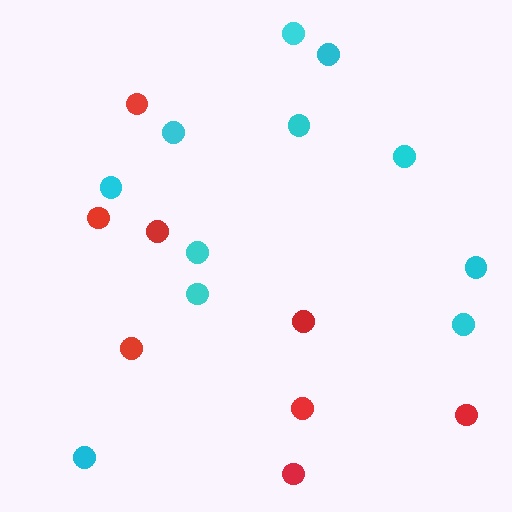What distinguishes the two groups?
There are 2 groups: one group of red circles (8) and one group of cyan circles (11).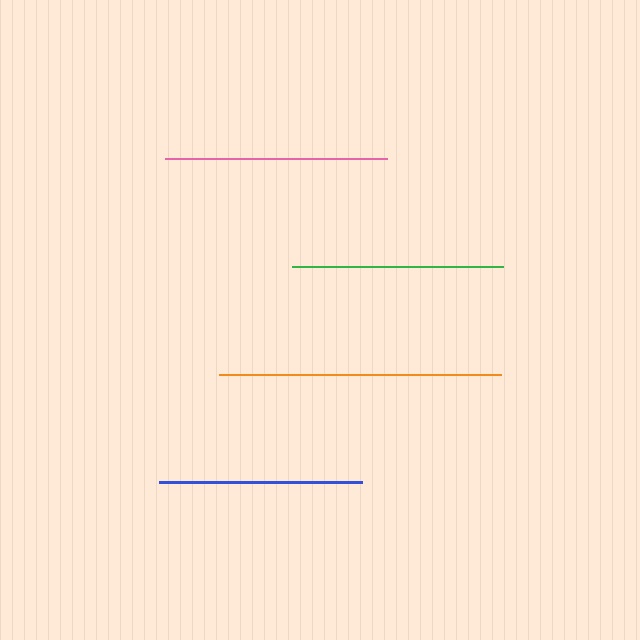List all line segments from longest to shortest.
From longest to shortest: orange, pink, green, blue.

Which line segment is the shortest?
The blue line is the shortest at approximately 203 pixels.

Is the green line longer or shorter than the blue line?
The green line is longer than the blue line.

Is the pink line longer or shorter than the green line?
The pink line is longer than the green line.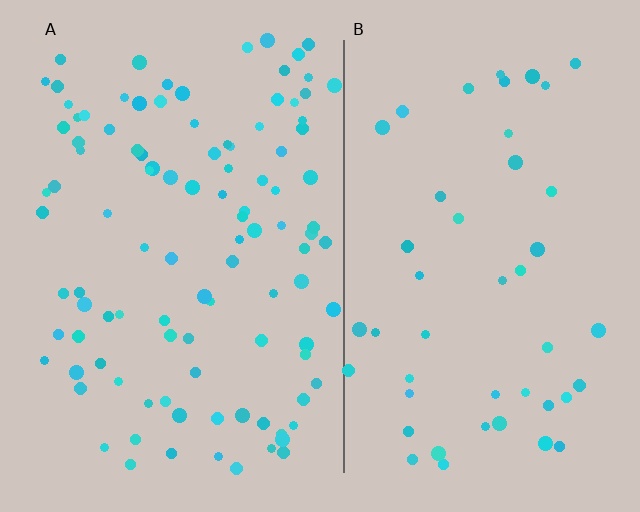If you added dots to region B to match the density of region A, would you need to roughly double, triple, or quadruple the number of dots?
Approximately double.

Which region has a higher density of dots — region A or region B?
A (the left).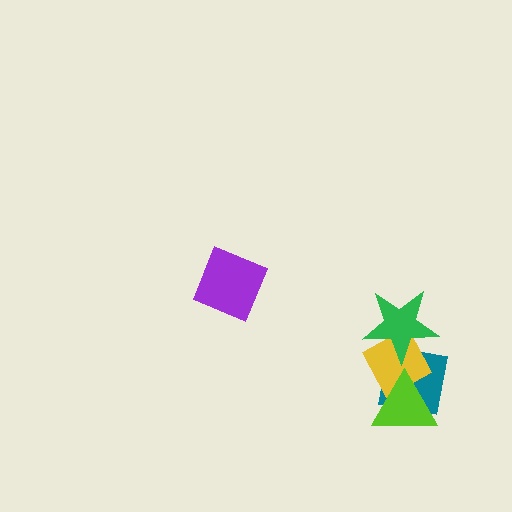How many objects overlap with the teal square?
3 objects overlap with the teal square.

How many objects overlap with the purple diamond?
0 objects overlap with the purple diamond.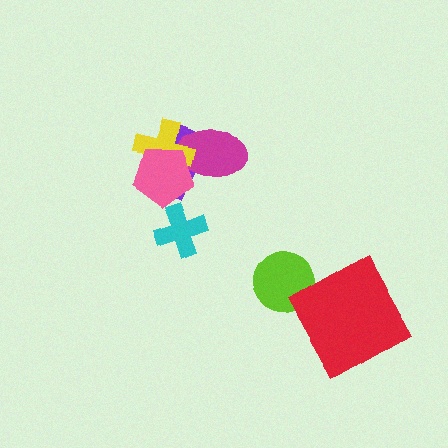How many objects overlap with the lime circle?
0 objects overlap with the lime circle.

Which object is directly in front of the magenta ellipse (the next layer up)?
The yellow cross is directly in front of the magenta ellipse.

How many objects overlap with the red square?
0 objects overlap with the red square.